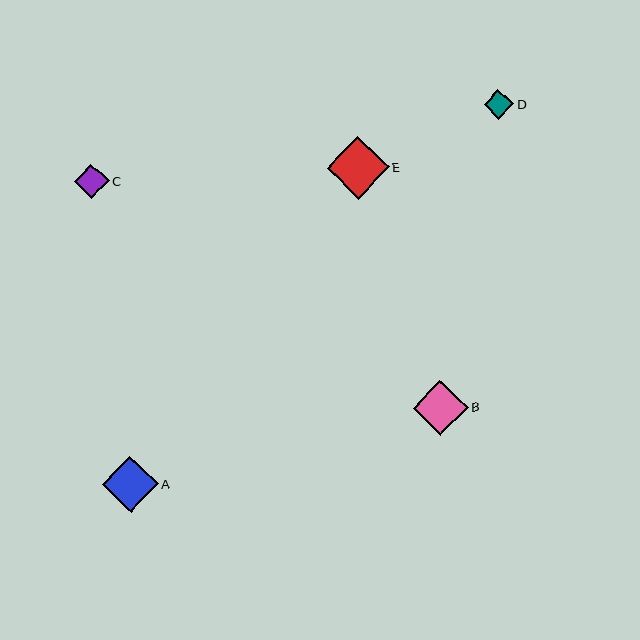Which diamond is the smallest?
Diamond D is the smallest with a size of approximately 29 pixels.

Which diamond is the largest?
Diamond E is the largest with a size of approximately 62 pixels.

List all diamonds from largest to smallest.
From largest to smallest: E, A, B, C, D.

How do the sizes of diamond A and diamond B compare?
Diamond A and diamond B are approximately the same size.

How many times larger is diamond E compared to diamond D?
Diamond E is approximately 2.1 times the size of diamond D.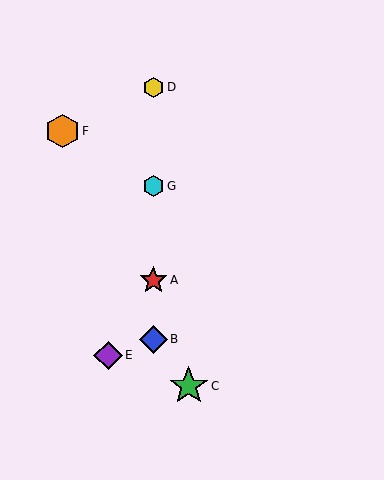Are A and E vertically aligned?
No, A is at x≈153 and E is at x≈108.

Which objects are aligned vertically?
Objects A, B, D, G are aligned vertically.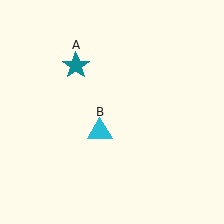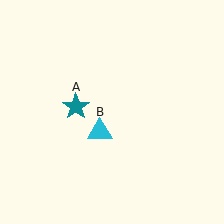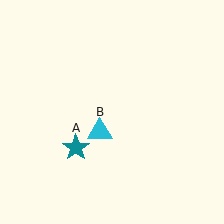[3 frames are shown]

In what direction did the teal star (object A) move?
The teal star (object A) moved down.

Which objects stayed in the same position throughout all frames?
Cyan triangle (object B) remained stationary.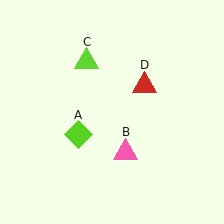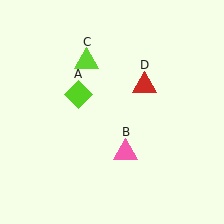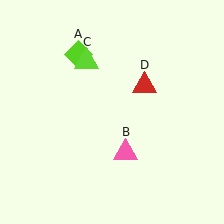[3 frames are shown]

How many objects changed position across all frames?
1 object changed position: lime diamond (object A).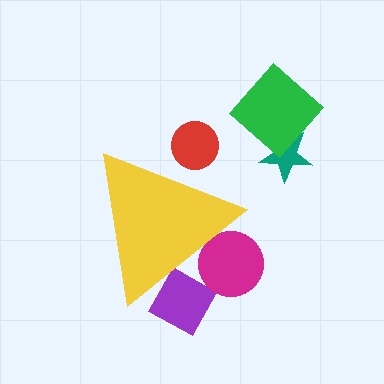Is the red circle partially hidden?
Yes, the red circle is partially hidden behind the yellow triangle.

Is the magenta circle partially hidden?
Yes, the magenta circle is partially hidden behind the yellow triangle.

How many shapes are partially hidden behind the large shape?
3 shapes are partially hidden.